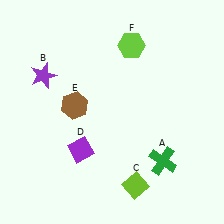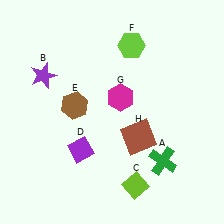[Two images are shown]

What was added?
A magenta hexagon (G), a brown square (H) were added in Image 2.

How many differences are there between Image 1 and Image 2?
There are 2 differences between the two images.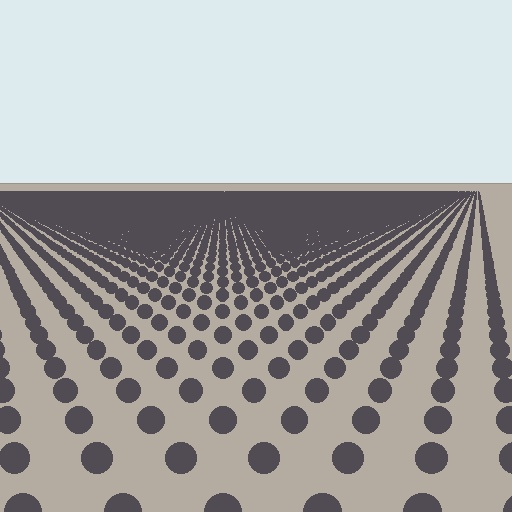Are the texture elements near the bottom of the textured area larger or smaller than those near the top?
Larger. Near the bottom, elements are closer to the viewer and appear at a bigger on-screen size.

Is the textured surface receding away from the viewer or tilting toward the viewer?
The surface is receding away from the viewer. Texture elements get smaller and denser toward the top.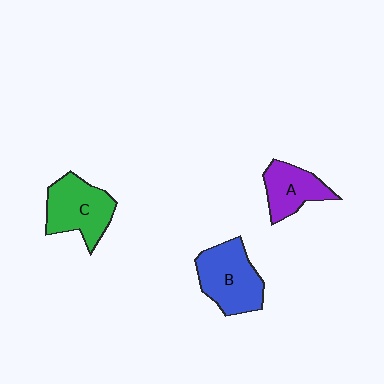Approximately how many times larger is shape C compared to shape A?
Approximately 1.3 times.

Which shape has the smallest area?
Shape A (purple).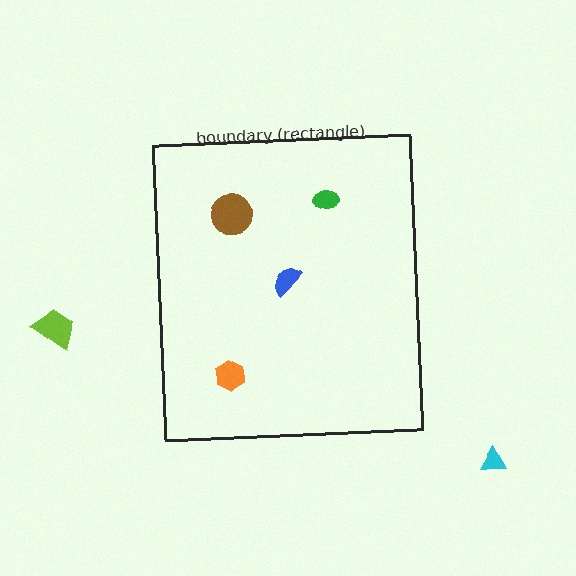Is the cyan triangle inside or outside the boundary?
Outside.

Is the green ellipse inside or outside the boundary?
Inside.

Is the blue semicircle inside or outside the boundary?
Inside.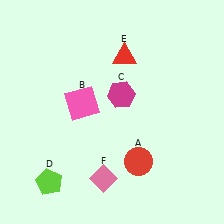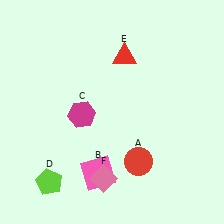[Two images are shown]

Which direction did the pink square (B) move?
The pink square (B) moved down.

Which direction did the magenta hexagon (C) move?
The magenta hexagon (C) moved left.